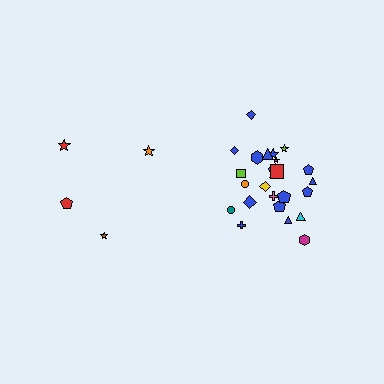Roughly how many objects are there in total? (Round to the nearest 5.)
Roughly 30 objects in total.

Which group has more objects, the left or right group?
The right group.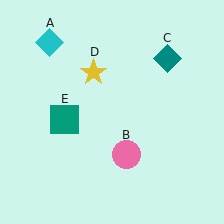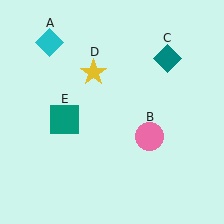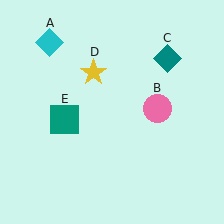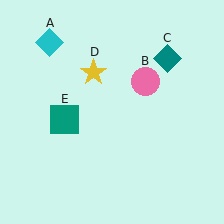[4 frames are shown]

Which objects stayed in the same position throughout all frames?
Cyan diamond (object A) and teal diamond (object C) and yellow star (object D) and teal square (object E) remained stationary.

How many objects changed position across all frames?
1 object changed position: pink circle (object B).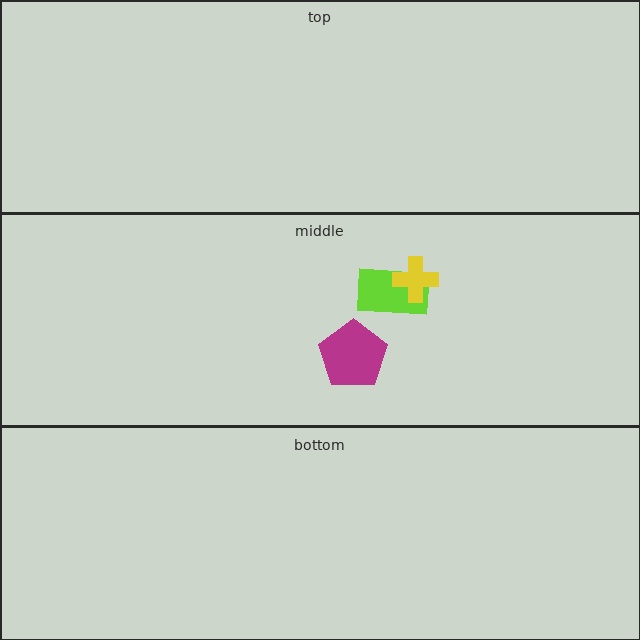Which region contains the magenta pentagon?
The middle region.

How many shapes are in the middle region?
3.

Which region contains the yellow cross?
The middle region.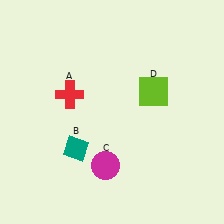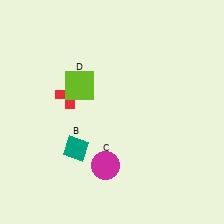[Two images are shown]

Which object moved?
The lime square (D) moved left.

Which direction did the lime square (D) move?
The lime square (D) moved left.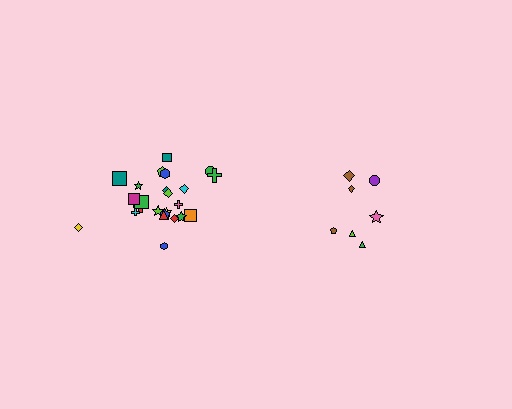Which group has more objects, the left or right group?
The left group.